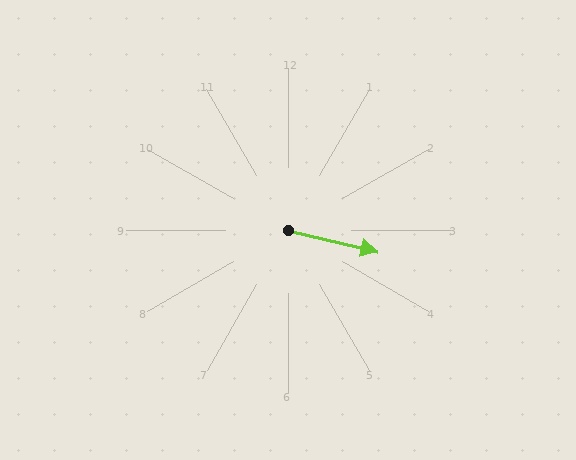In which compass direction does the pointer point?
East.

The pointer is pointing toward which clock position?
Roughly 3 o'clock.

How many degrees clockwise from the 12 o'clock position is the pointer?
Approximately 103 degrees.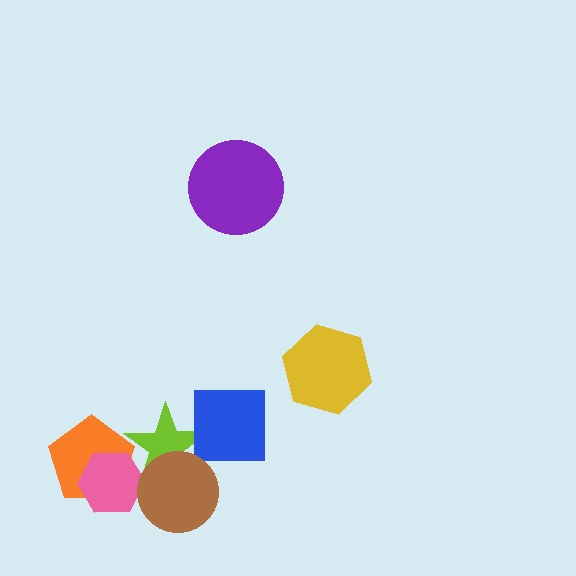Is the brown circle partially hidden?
No, no other shape covers it.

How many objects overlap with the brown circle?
2 objects overlap with the brown circle.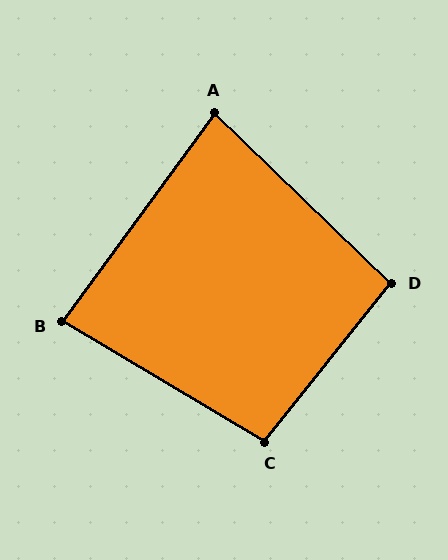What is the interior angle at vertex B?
Approximately 85 degrees (acute).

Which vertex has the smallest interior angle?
A, at approximately 82 degrees.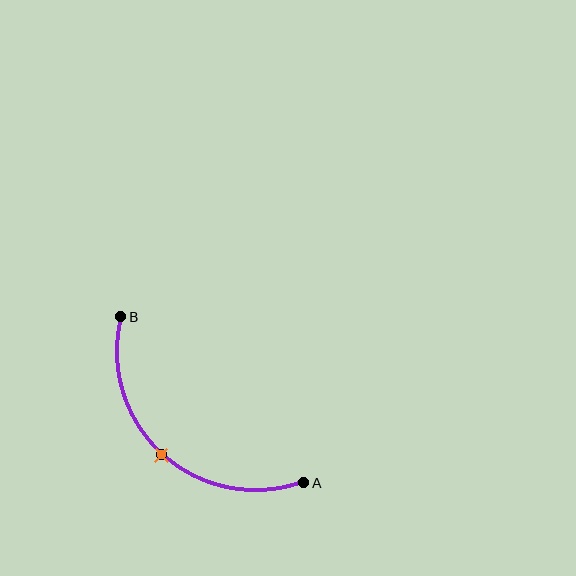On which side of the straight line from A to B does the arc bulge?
The arc bulges below and to the left of the straight line connecting A and B.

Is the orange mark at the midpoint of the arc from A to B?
Yes. The orange mark lies on the arc at equal arc-length from both A and B — it is the arc midpoint.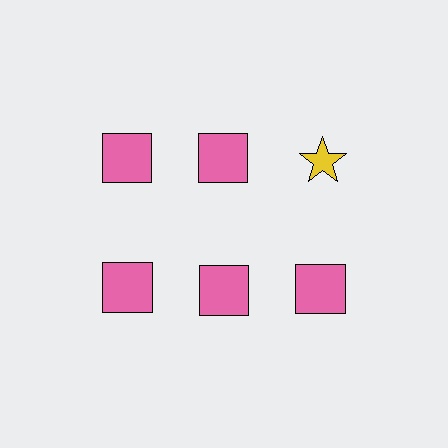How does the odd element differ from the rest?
It differs in both color (yellow instead of pink) and shape (star instead of square).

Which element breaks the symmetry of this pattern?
The yellow star in the top row, center column breaks the symmetry. All other shapes are pink squares.